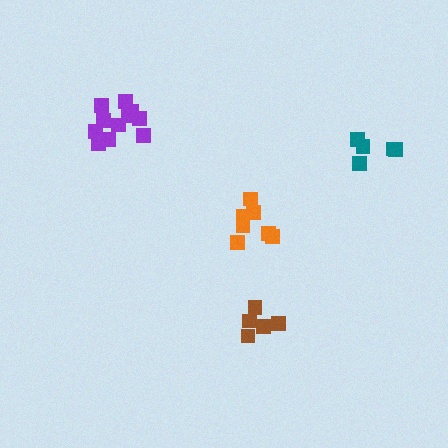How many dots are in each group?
Group 1: 5 dots, Group 2: 5 dots, Group 3: 11 dots, Group 4: 7 dots (28 total).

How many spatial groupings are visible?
There are 4 spatial groupings.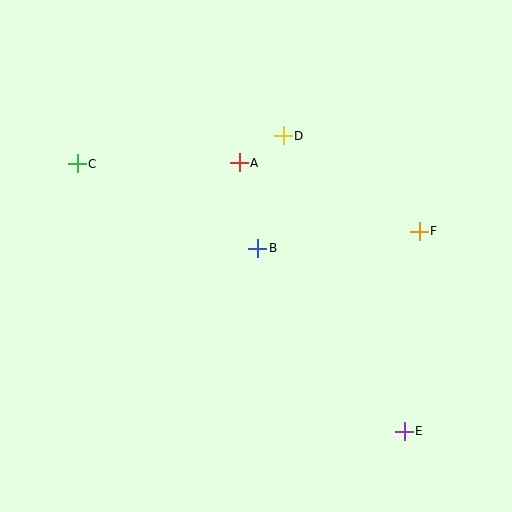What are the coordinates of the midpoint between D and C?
The midpoint between D and C is at (180, 150).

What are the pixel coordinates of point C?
Point C is at (77, 164).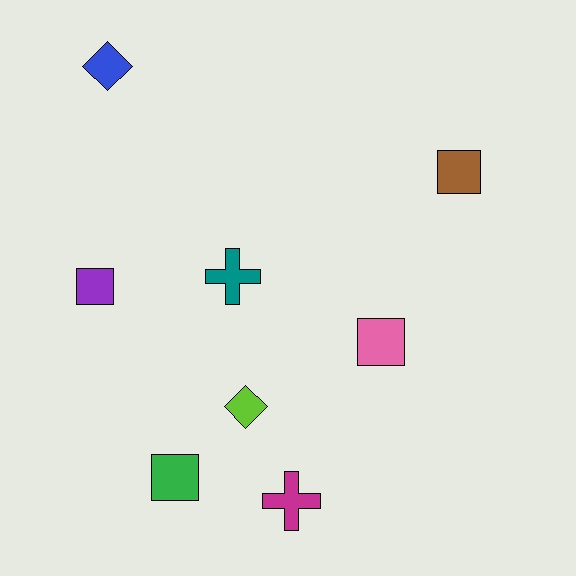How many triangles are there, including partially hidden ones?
There are no triangles.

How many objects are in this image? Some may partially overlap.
There are 8 objects.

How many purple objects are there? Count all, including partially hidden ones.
There is 1 purple object.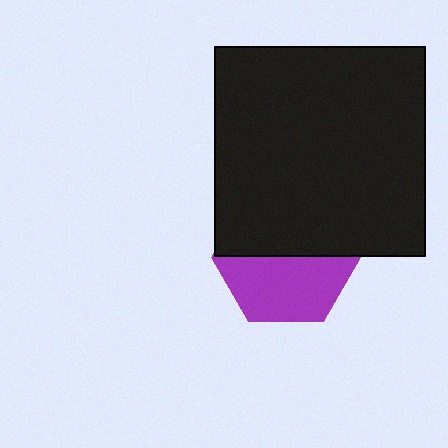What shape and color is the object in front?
The object in front is a black square.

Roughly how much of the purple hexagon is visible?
About half of it is visible (roughly 49%).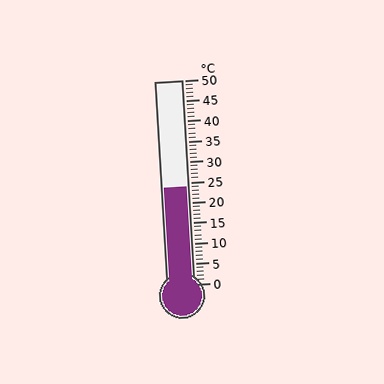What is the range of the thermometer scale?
The thermometer scale ranges from 0°C to 50°C.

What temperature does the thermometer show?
The thermometer shows approximately 24°C.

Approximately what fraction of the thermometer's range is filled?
The thermometer is filled to approximately 50% of its range.